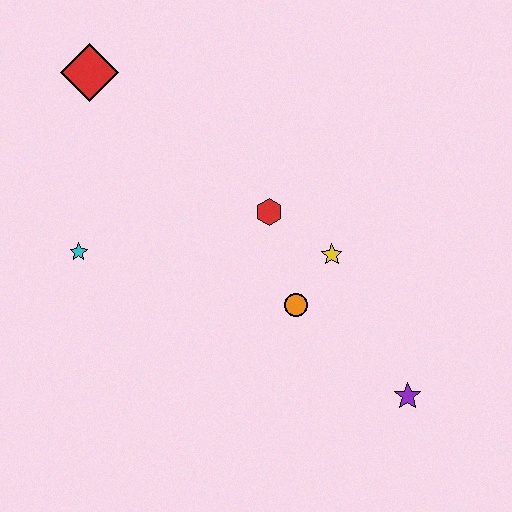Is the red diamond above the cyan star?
Yes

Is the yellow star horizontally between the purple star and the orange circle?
Yes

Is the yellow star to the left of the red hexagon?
No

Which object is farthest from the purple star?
The red diamond is farthest from the purple star.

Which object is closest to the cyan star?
The red diamond is closest to the cyan star.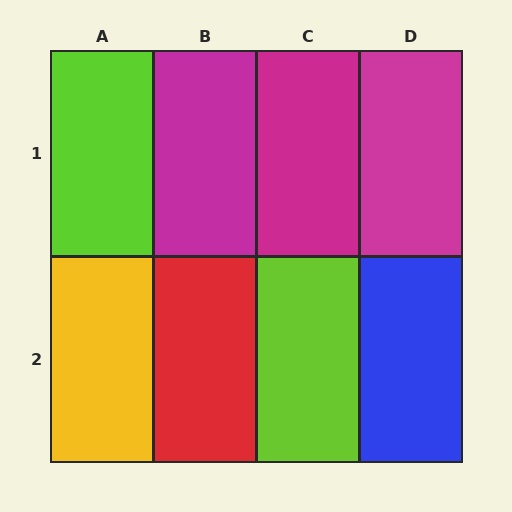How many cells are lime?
2 cells are lime.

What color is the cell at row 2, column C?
Lime.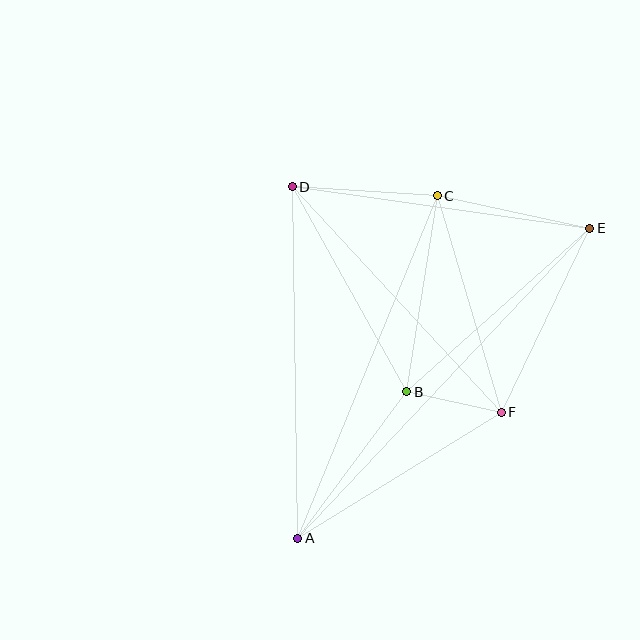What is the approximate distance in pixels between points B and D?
The distance between B and D is approximately 235 pixels.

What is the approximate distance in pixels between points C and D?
The distance between C and D is approximately 145 pixels.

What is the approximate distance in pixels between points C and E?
The distance between C and E is approximately 156 pixels.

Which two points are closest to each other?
Points B and F are closest to each other.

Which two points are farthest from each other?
Points A and E are farthest from each other.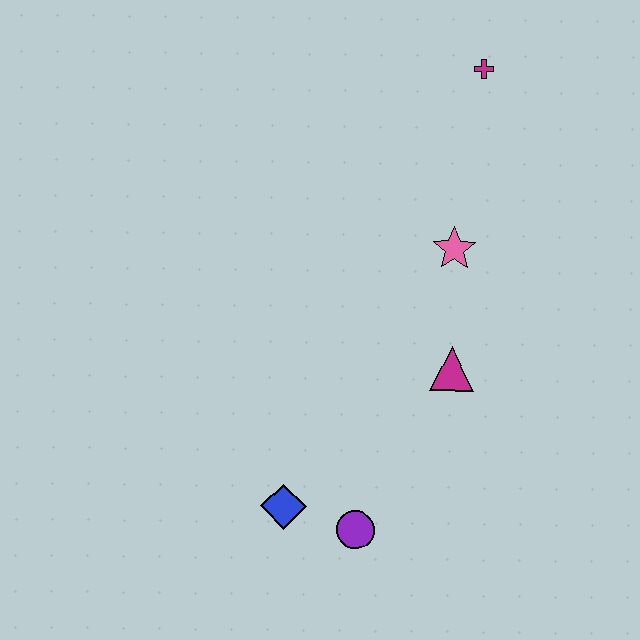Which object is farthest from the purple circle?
The magenta cross is farthest from the purple circle.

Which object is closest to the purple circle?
The blue diamond is closest to the purple circle.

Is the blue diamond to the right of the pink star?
No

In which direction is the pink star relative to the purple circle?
The pink star is above the purple circle.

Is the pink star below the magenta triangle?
No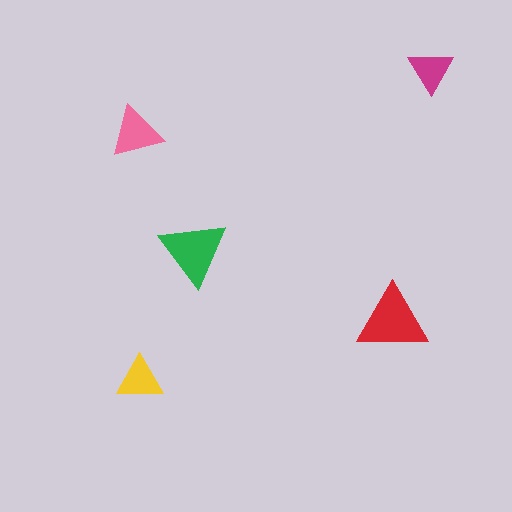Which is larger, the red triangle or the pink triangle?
The red one.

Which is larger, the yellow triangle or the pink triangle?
The pink one.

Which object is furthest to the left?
The pink triangle is leftmost.